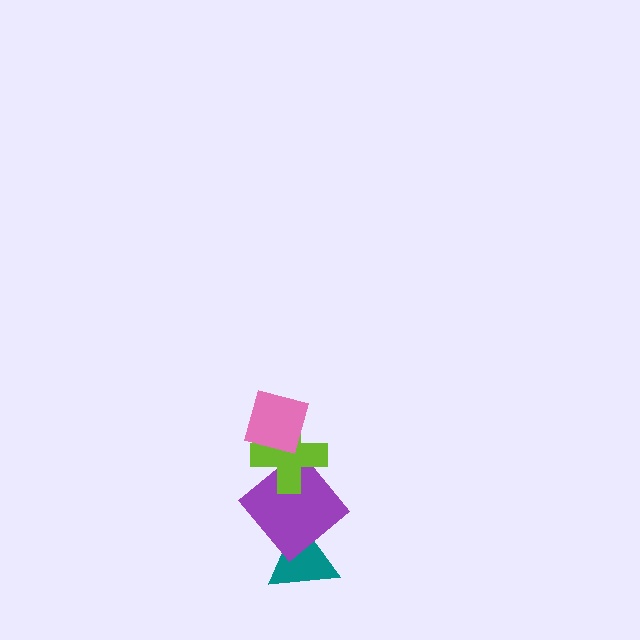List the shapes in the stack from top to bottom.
From top to bottom: the pink square, the lime cross, the purple diamond, the teal triangle.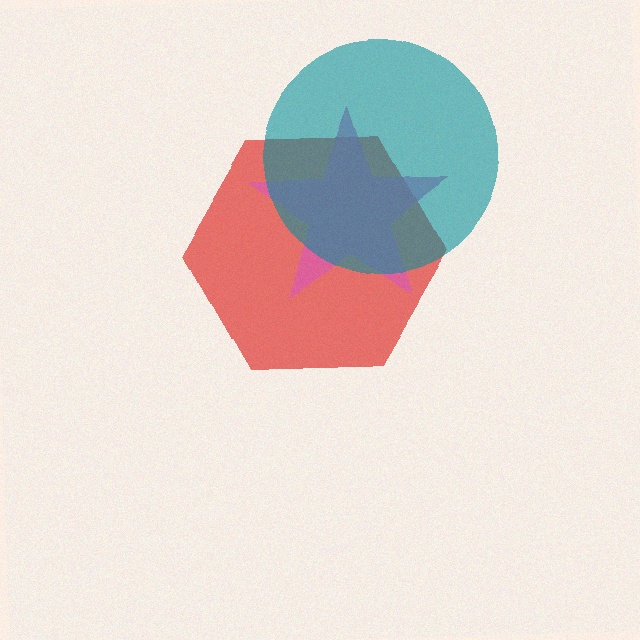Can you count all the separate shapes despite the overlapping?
Yes, there are 3 separate shapes.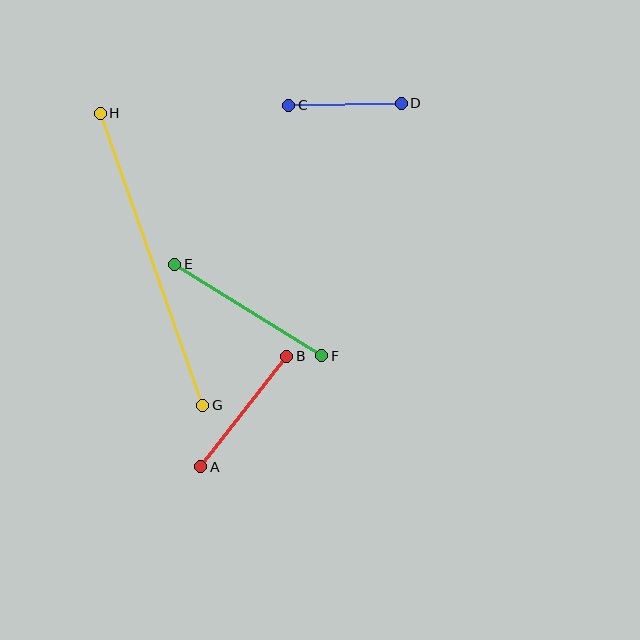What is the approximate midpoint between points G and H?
The midpoint is at approximately (152, 259) pixels.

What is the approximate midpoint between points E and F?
The midpoint is at approximately (248, 310) pixels.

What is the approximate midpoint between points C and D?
The midpoint is at approximately (345, 104) pixels.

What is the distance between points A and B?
The distance is approximately 140 pixels.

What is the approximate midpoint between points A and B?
The midpoint is at approximately (244, 412) pixels.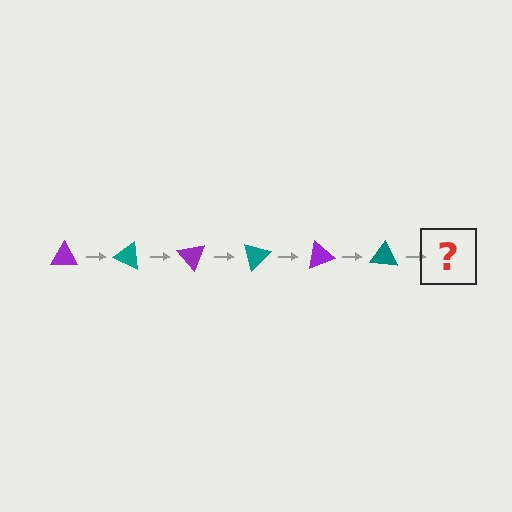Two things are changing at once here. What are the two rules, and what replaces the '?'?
The two rules are that it rotates 25 degrees each step and the color cycles through purple and teal. The '?' should be a purple triangle, rotated 150 degrees from the start.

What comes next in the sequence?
The next element should be a purple triangle, rotated 150 degrees from the start.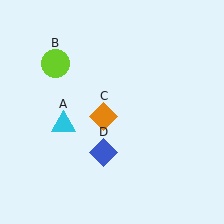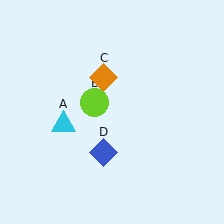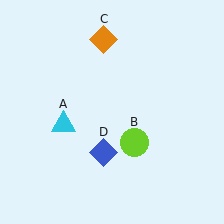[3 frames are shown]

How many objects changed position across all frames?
2 objects changed position: lime circle (object B), orange diamond (object C).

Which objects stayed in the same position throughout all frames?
Cyan triangle (object A) and blue diamond (object D) remained stationary.